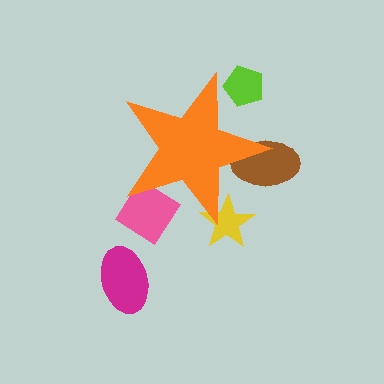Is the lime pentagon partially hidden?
Yes, the lime pentagon is partially hidden behind the orange star.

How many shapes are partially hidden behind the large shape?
4 shapes are partially hidden.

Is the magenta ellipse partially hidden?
No, the magenta ellipse is fully visible.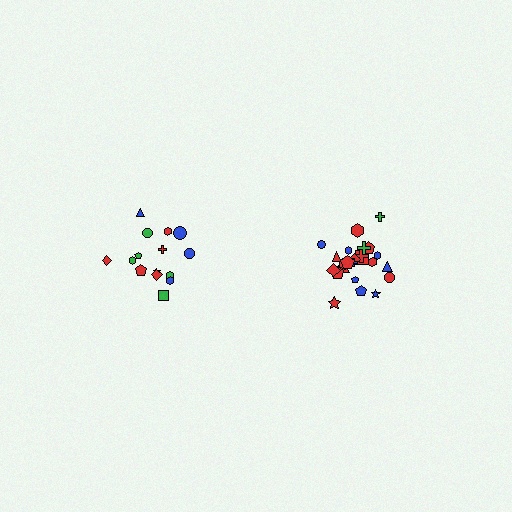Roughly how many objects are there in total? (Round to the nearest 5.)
Roughly 40 objects in total.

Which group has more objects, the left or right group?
The right group.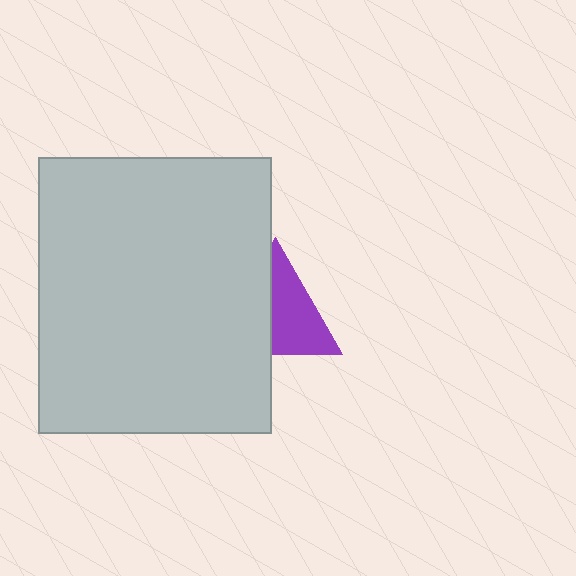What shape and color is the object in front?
The object in front is a light gray rectangle.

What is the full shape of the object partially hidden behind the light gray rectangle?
The partially hidden object is a purple triangle.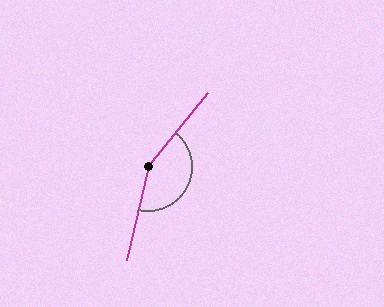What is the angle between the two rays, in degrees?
Approximately 154 degrees.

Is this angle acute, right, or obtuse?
It is obtuse.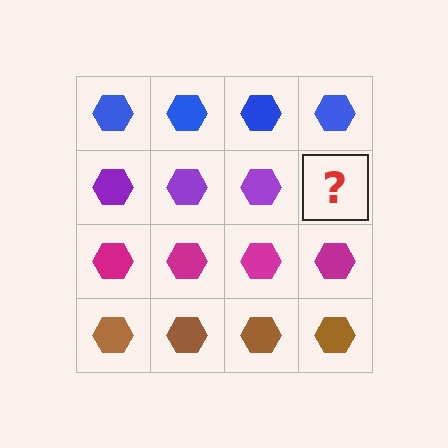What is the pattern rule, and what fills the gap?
The rule is that each row has a consistent color. The gap should be filled with a purple hexagon.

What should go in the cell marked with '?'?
The missing cell should contain a purple hexagon.